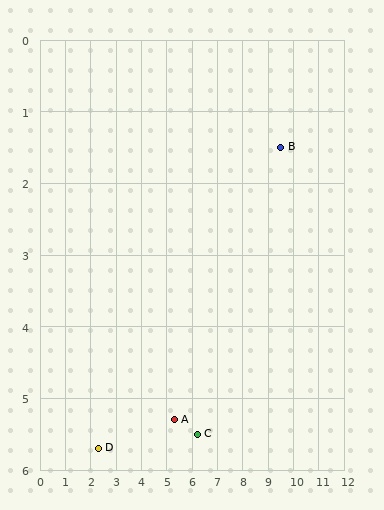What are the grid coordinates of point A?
Point A is at approximately (5.3, 5.3).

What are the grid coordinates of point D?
Point D is at approximately (2.3, 5.7).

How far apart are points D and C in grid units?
Points D and C are about 3.9 grid units apart.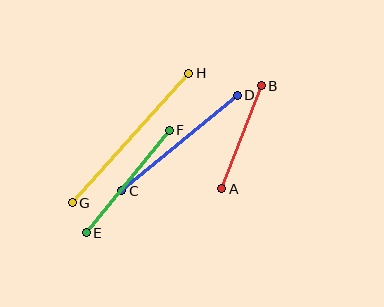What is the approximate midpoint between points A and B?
The midpoint is at approximately (242, 137) pixels.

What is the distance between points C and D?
The distance is approximately 150 pixels.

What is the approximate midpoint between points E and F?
The midpoint is at approximately (128, 182) pixels.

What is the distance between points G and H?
The distance is approximately 175 pixels.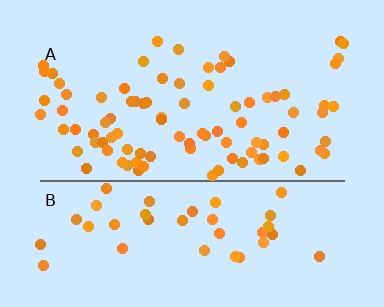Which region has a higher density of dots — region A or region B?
A (the top).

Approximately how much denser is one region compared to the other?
Approximately 1.9× — region A over region B.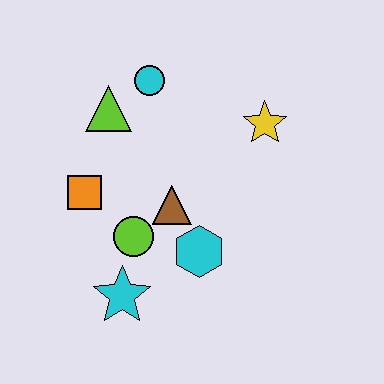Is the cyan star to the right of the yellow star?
No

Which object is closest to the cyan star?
The lime circle is closest to the cyan star.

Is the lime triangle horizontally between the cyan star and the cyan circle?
No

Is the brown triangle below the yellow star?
Yes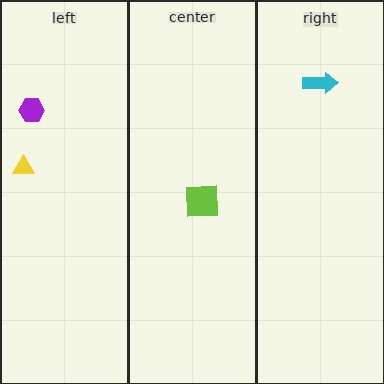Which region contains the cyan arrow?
The right region.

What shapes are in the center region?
The lime square.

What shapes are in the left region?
The yellow triangle, the purple hexagon.